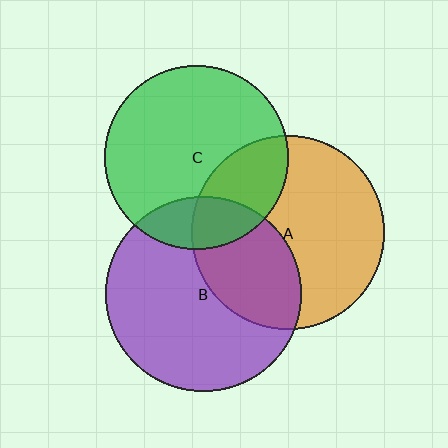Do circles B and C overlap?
Yes.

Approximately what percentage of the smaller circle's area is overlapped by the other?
Approximately 20%.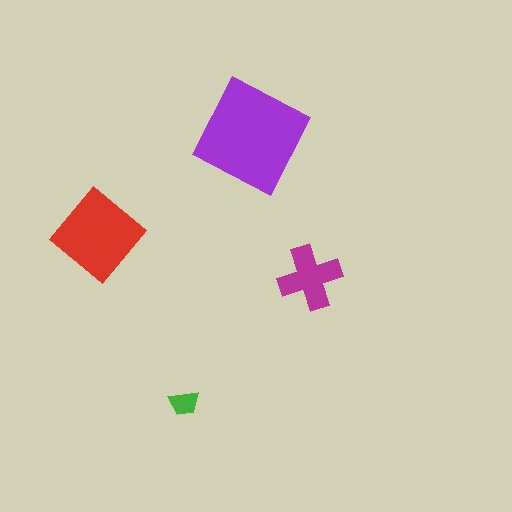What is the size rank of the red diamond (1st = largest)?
2nd.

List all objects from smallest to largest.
The green trapezoid, the magenta cross, the red diamond, the purple diamond.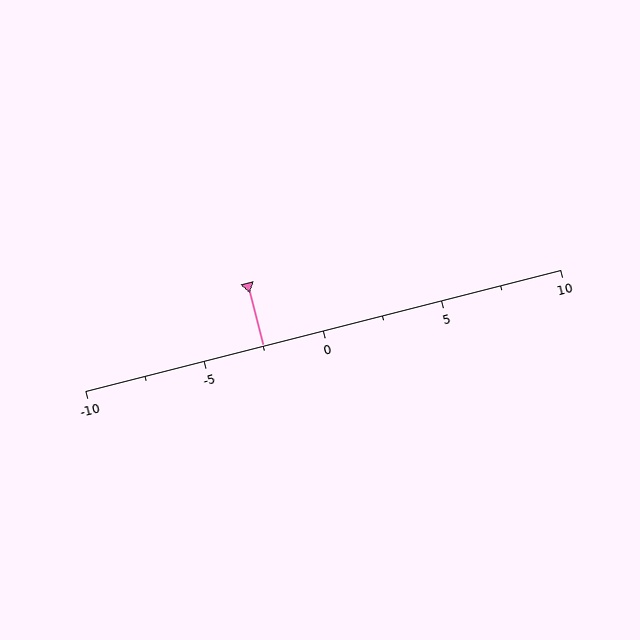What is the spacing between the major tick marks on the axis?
The major ticks are spaced 5 apart.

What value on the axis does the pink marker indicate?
The marker indicates approximately -2.5.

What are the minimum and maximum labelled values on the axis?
The axis runs from -10 to 10.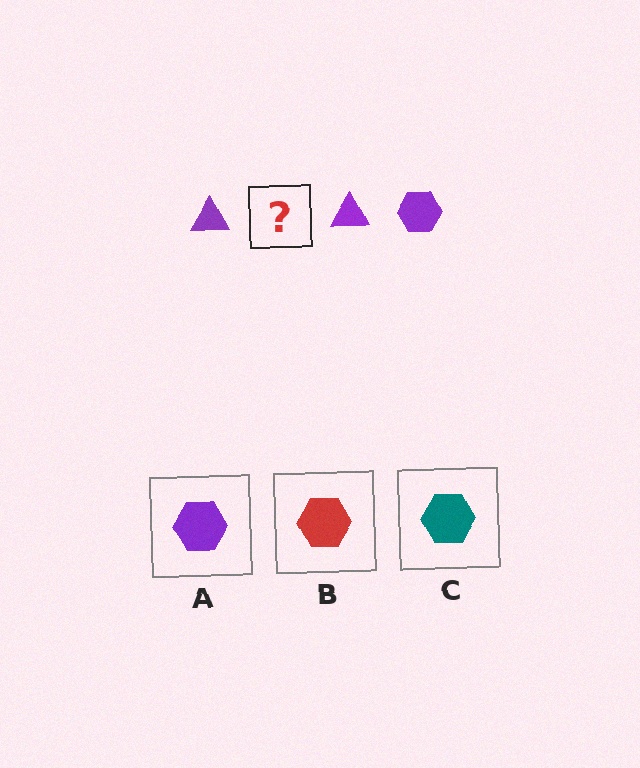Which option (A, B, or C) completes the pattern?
A.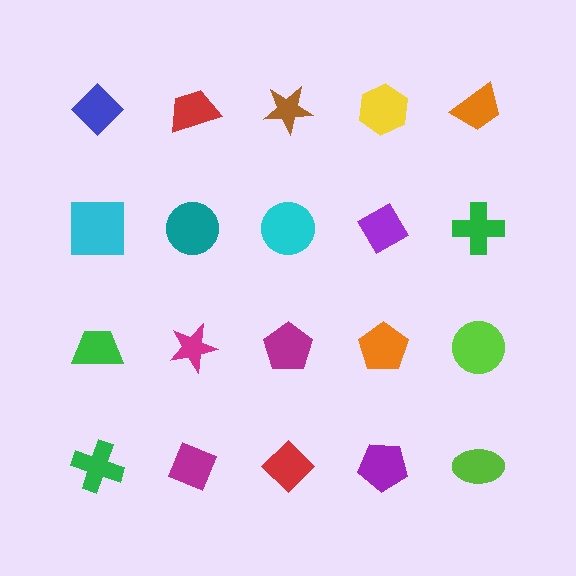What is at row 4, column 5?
A lime ellipse.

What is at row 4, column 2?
A magenta diamond.